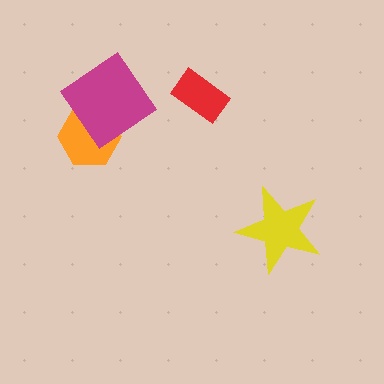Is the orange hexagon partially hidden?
Yes, it is partially covered by another shape.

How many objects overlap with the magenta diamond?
1 object overlaps with the magenta diamond.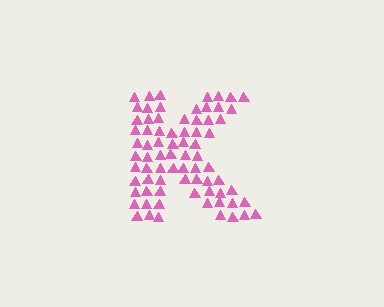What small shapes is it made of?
It is made of small triangles.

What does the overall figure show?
The overall figure shows the letter K.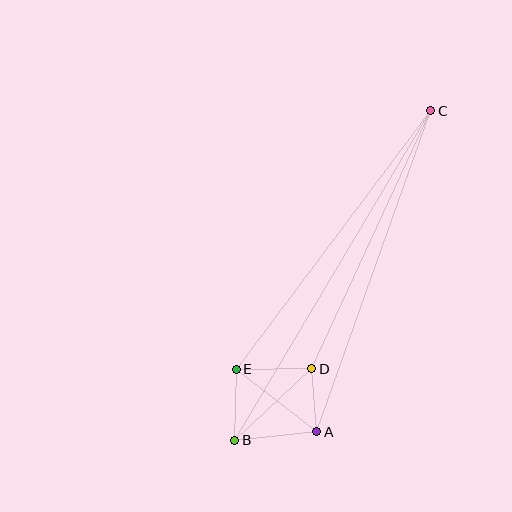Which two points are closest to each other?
Points A and D are closest to each other.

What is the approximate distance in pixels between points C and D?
The distance between C and D is approximately 284 pixels.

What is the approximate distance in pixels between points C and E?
The distance between C and E is approximately 324 pixels.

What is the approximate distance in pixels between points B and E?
The distance between B and E is approximately 71 pixels.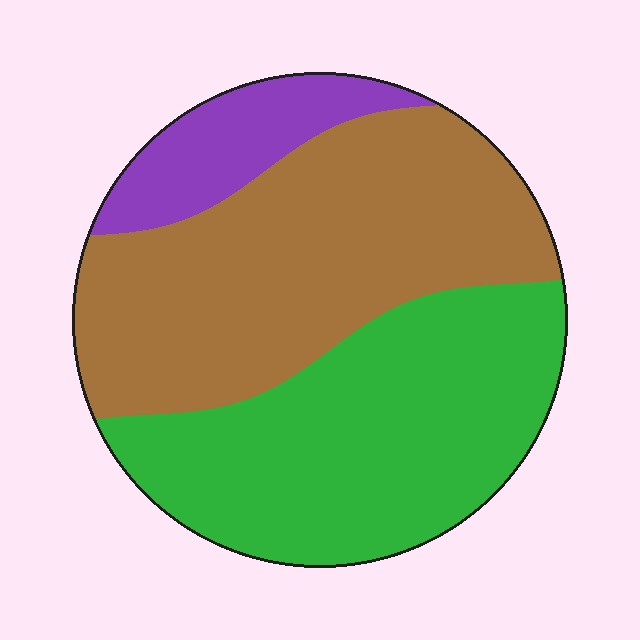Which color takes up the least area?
Purple, at roughly 10%.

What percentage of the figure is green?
Green takes up about two fifths (2/5) of the figure.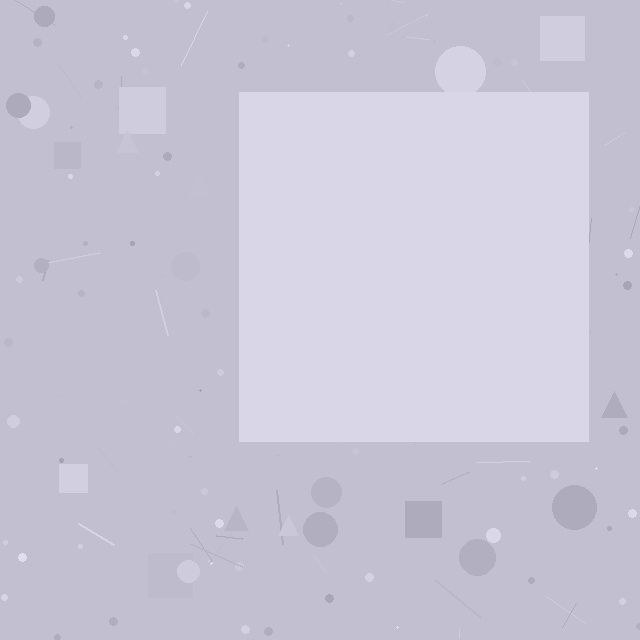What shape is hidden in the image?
A square is hidden in the image.